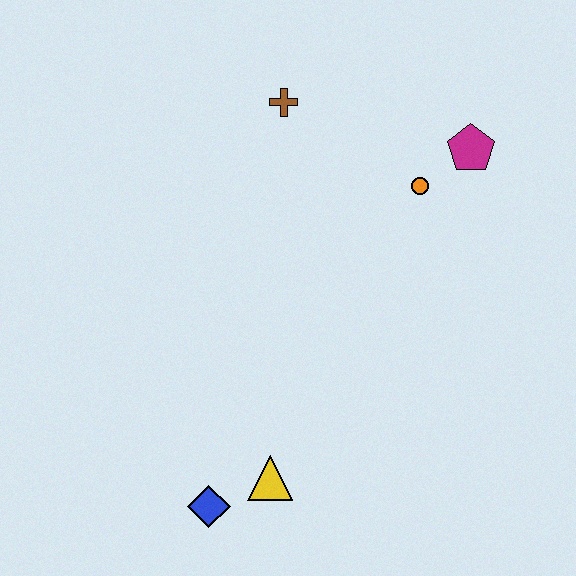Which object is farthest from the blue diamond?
The magenta pentagon is farthest from the blue diamond.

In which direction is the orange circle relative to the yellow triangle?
The orange circle is above the yellow triangle.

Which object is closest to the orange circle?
The magenta pentagon is closest to the orange circle.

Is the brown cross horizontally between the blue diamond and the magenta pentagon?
Yes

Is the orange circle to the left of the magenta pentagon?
Yes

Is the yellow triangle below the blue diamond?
No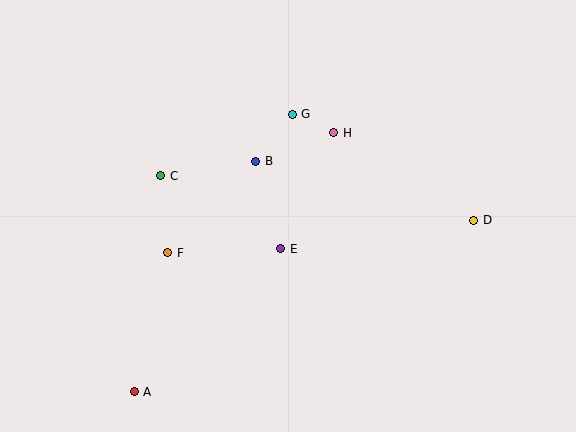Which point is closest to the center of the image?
Point E at (281, 249) is closest to the center.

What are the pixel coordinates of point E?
Point E is at (281, 249).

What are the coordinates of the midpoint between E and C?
The midpoint between E and C is at (221, 212).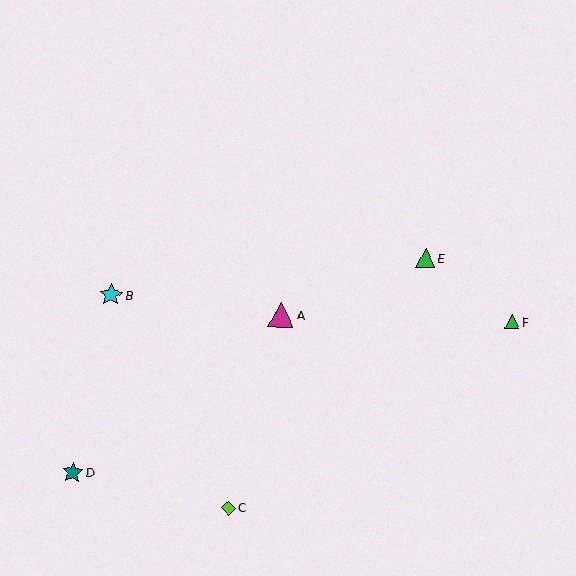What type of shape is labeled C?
Shape C is a lime diamond.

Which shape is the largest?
The magenta triangle (labeled A) is the largest.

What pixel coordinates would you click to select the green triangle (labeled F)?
Click at (512, 322) to select the green triangle F.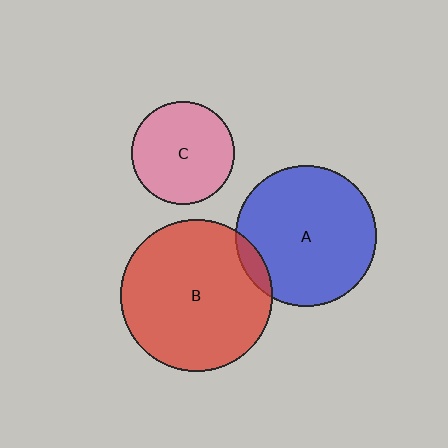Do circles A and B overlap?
Yes.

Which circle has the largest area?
Circle B (red).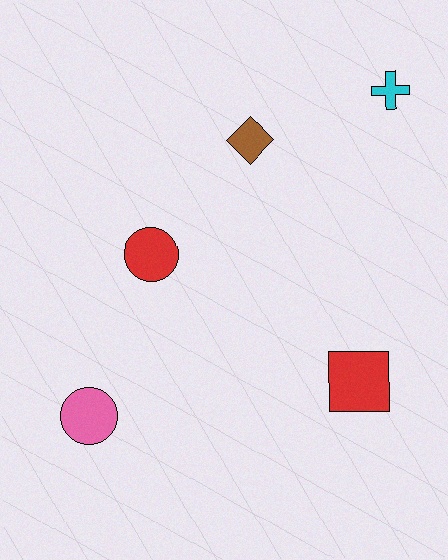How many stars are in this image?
There are no stars.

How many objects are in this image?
There are 5 objects.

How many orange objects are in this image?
There are no orange objects.